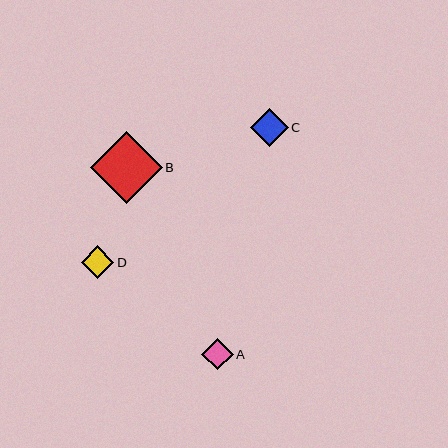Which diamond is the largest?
Diamond B is the largest with a size of approximately 72 pixels.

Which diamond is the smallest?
Diamond A is the smallest with a size of approximately 32 pixels.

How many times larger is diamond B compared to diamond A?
Diamond B is approximately 2.3 times the size of diamond A.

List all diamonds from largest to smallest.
From largest to smallest: B, C, D, A.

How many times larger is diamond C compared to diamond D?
Diamond C is approximately 1.2 times the size of diamond D.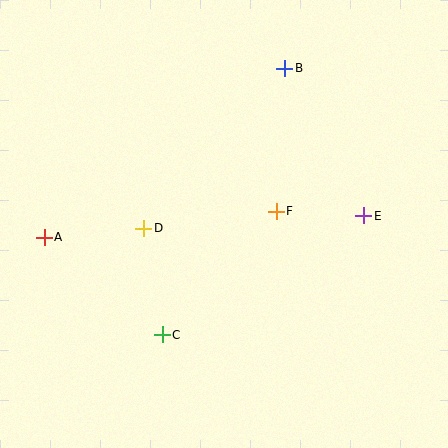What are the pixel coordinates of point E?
Point E is at (364, 216).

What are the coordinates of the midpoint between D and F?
The midpoint between D and F is at (210, 220).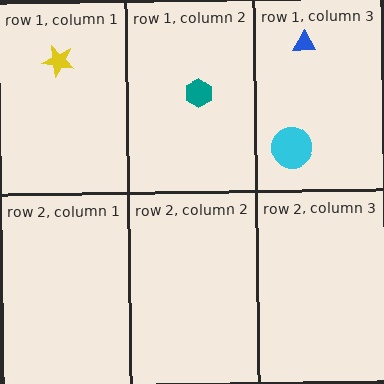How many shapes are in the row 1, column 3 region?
2.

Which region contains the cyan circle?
The row 1, column 3 region.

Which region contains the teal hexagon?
The row 1, column 2 region.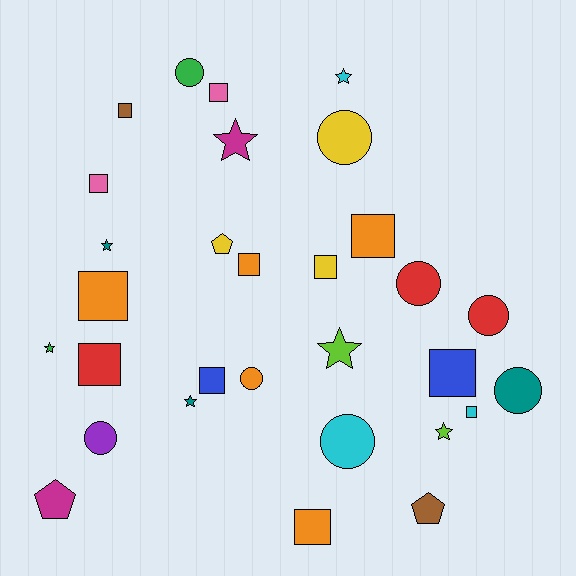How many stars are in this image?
There are 7 stars.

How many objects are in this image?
There are 30 objects.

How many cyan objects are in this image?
There are 3 cyan objects.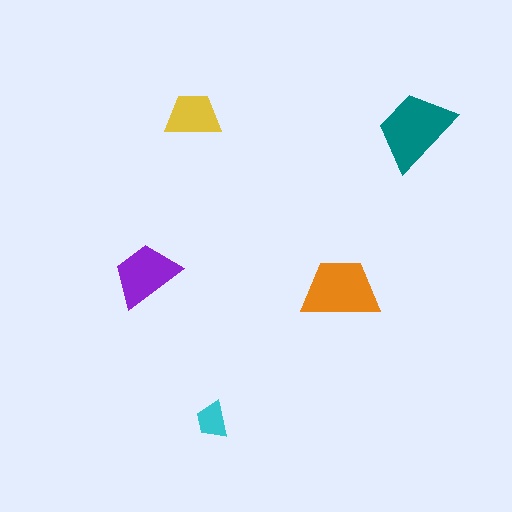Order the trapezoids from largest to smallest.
the teal one, the orange one, the purple one, the yellow one, the cyan one.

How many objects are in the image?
There are 5 objects in the image.